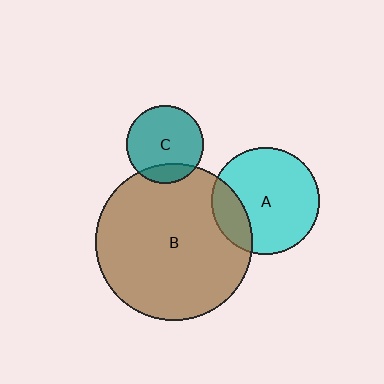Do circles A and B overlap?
Yes.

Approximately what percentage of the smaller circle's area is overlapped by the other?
Approximately 20%.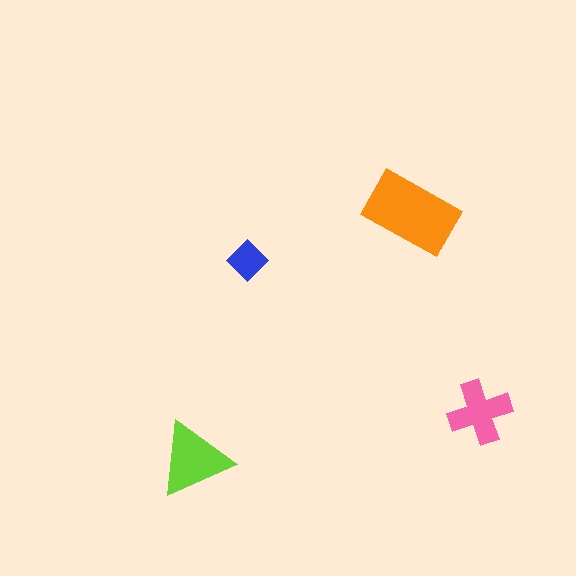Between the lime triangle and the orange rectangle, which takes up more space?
The orange rectangle.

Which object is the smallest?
The blue diamond.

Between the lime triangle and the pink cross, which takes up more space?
The lime triangle.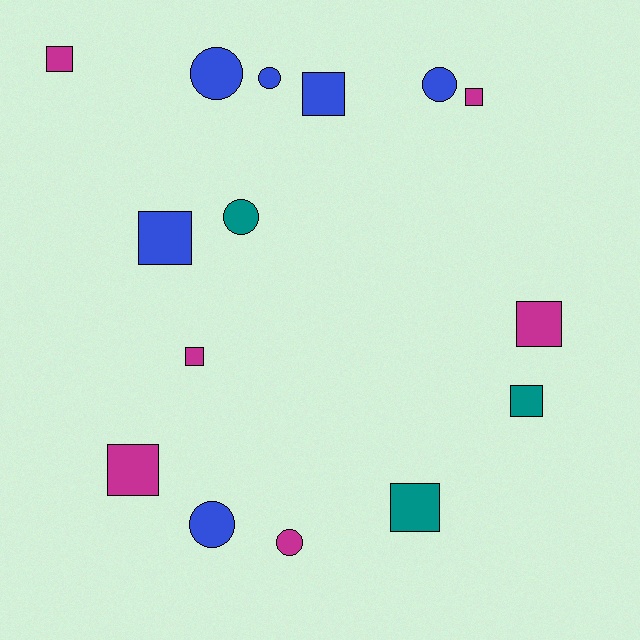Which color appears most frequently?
Blue, with 6 objects.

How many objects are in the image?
There are 15 objects.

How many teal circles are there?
There is 1 teal circle.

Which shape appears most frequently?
Square, with 9 objects.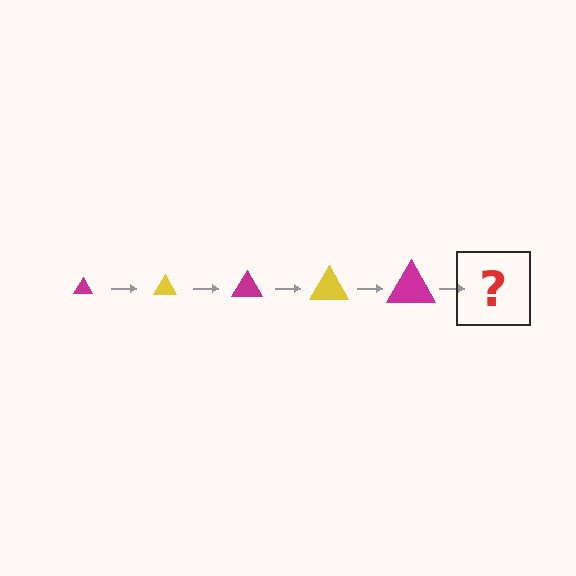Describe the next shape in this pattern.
It should be a yellow triangle, larger than the previous one.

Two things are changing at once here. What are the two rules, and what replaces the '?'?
The two rules are that the triangle grows larger each step and the color cycles through magenta and yellow. The '?' should be a yellow triangle, larger than the previous one.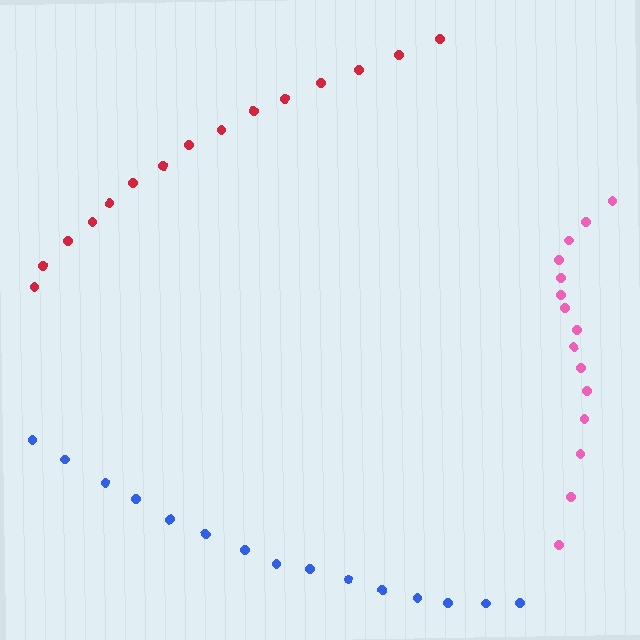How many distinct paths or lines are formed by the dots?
There are 3 distinct paths.